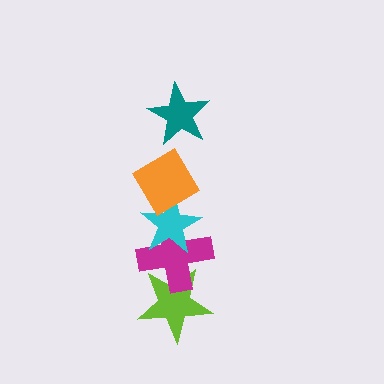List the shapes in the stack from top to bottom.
From top to bottom: the teal star, the orange diamond, the cyan star, the magenta cross, the lime star.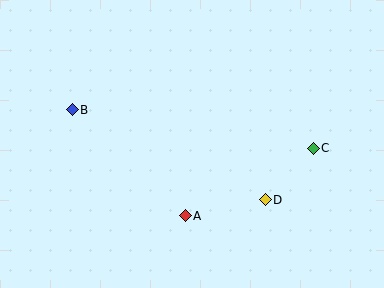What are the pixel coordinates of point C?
Point C is at (313, 148).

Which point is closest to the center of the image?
Point A at (185, 216) is closest to the center.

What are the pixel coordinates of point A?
Point A is at (185, 216).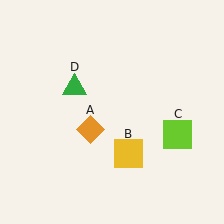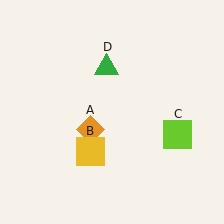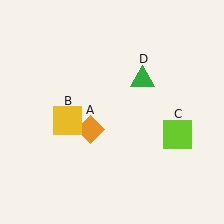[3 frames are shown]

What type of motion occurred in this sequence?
The yellow square (object B), green triangle (object D) rotated clockwise around the center of the scene.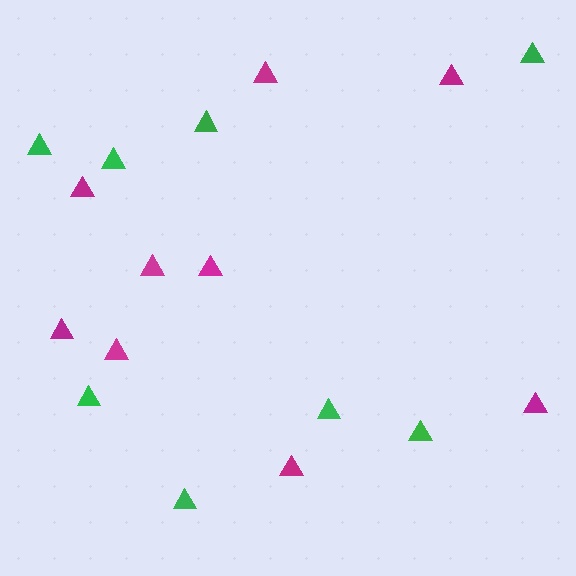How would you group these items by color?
There are 2 groups: one group of green triangles (8) and one group of magenta triangles (9).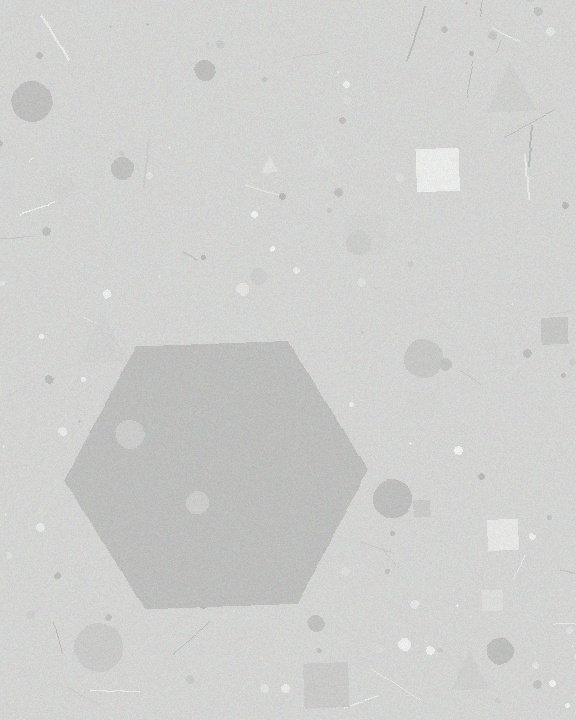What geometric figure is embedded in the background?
A hexagon is embedded in the background.